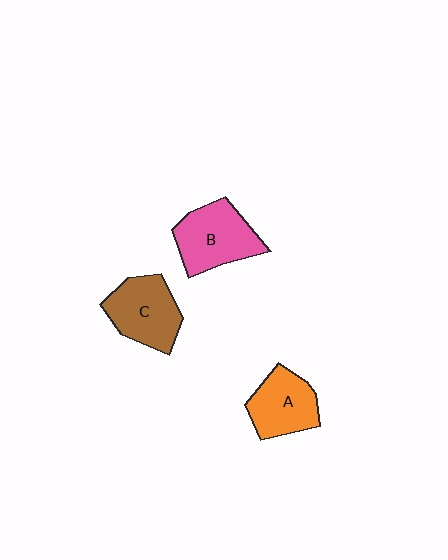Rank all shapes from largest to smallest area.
From largest to smallest: B (pink), C (brown), A (orange).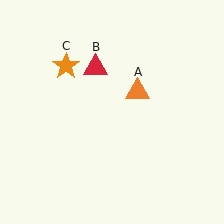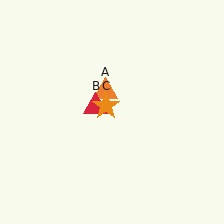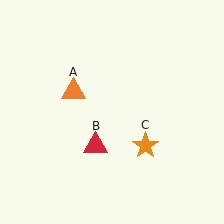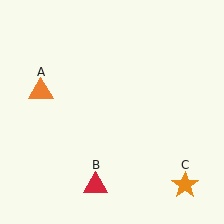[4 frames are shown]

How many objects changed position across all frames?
3 objects changed position: orange triangle (object A), red triangle (object B), orange star (object C).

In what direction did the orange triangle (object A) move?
The orange triangle (object A) moved left.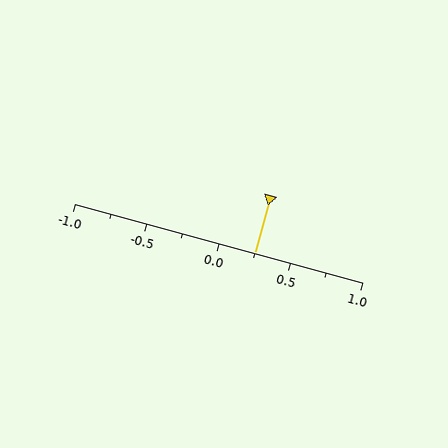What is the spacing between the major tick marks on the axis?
The major ticks are spaced 0.5 apart.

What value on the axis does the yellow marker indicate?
The marker indicates approximately 0.25.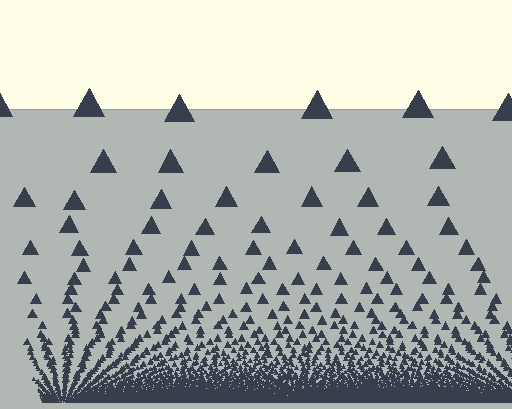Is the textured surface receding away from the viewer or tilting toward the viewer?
The surface appears to tilt toward the viewer. Texture elements get larger and sparser toward the top.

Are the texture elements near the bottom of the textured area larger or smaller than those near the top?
Smaller. The gradient is inverted — elements near the bottom are smaller and denser.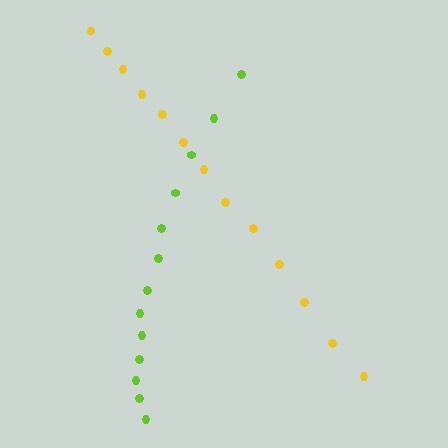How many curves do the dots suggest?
There are 2 distinct paths.